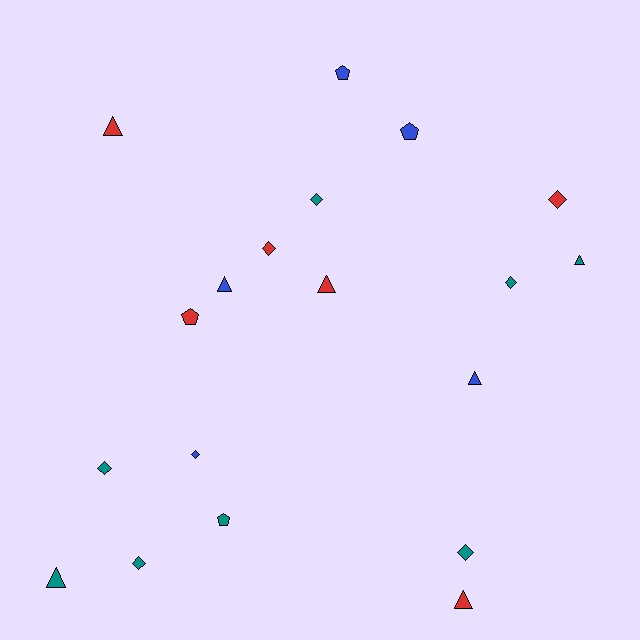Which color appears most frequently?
Teal, with 8 objects.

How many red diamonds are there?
There are 2 red diamonds.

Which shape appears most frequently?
Diamond, with 8 objects.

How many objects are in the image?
There are 19 objects.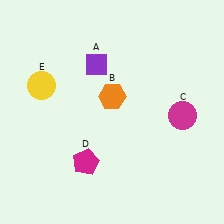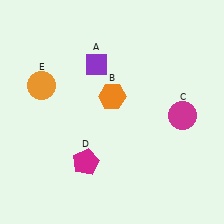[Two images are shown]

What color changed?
The circle (E) changed from yellow in Image 1 to orange in Image 2.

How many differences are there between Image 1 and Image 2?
There is 1 difference between the two images.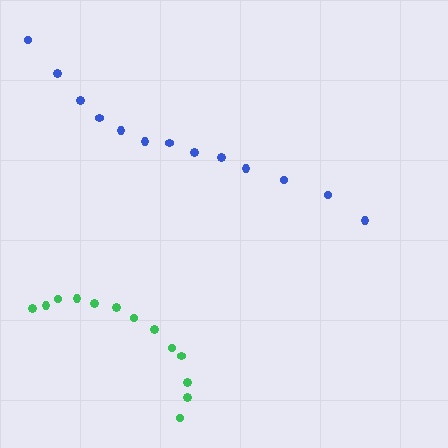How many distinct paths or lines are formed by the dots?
There are 2 distinct paths.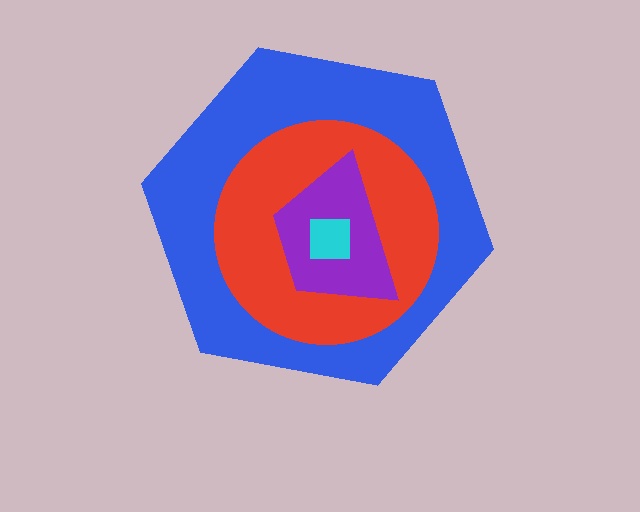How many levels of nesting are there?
4.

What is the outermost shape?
The blue hexagon.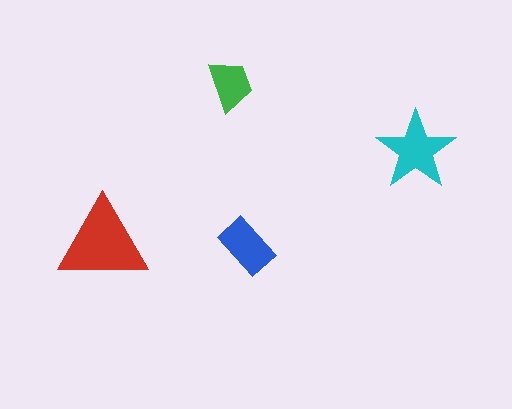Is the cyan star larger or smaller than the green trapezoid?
Larger.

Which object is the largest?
The red triangle.